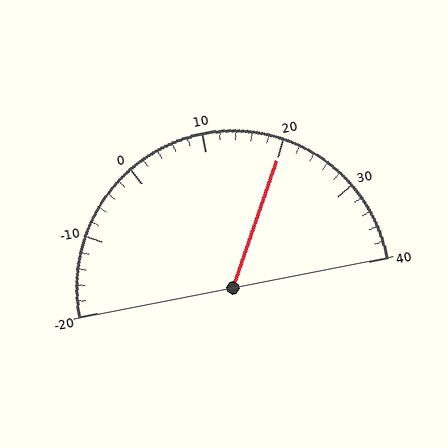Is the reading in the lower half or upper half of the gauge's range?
The reading is in the upper half of the range (-20 to 40).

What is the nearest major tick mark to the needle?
The nearest major tick mark is 20.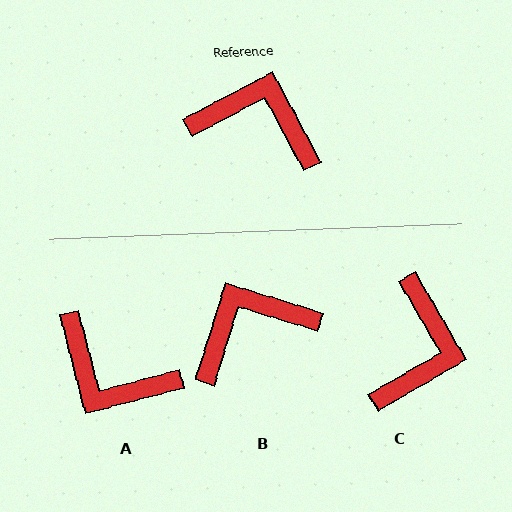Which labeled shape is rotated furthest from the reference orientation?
A, about 167 degrees away.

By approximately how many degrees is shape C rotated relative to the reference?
Approximately 88 degrees clockwise.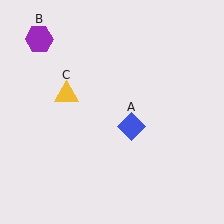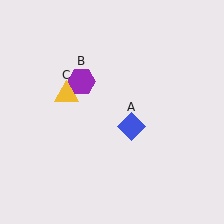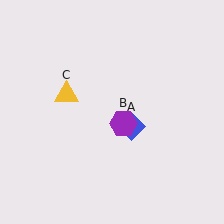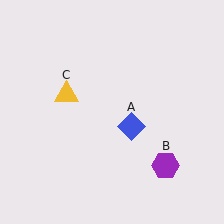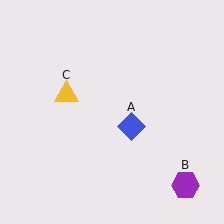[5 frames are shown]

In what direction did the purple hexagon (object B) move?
The purple hexagon (object B) moved down and to the right.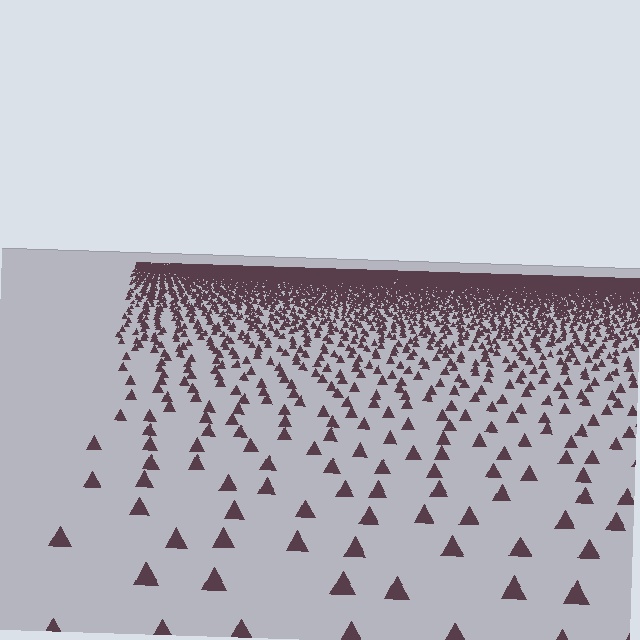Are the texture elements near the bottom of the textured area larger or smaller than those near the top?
Larger. Near the bottom, elements are closer to the viewer and appear at a bigger on-screen size.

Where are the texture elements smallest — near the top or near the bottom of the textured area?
Near the top.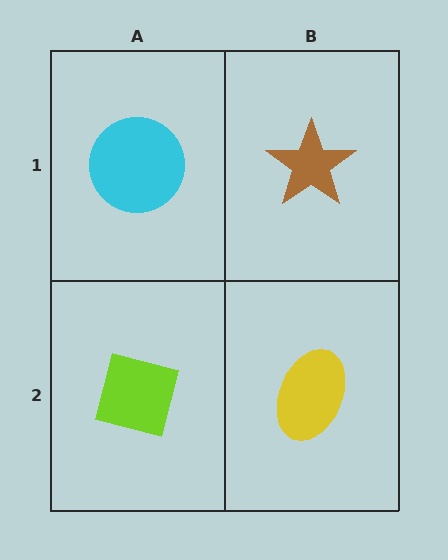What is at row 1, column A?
A cyan circle.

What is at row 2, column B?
A yellow ellipse.